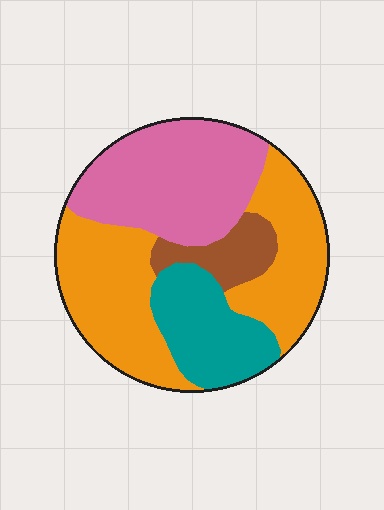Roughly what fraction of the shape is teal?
Teal covers around 15% of the shape.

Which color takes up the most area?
Orange, at roughly 45%.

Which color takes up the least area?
Brown, at roughly 10%.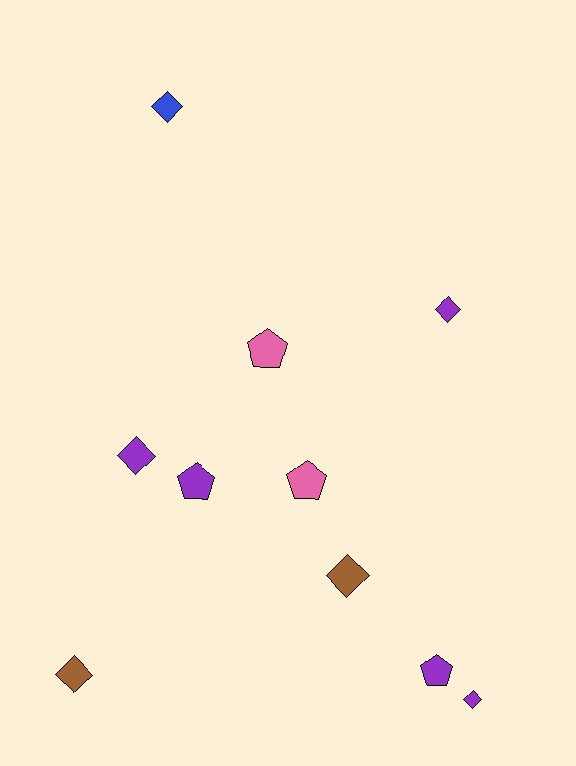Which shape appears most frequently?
Diamond, with 6 objects.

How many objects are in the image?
There are 10 objects.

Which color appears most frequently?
Purple, with 5 objects.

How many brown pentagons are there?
There are no brown pentagons.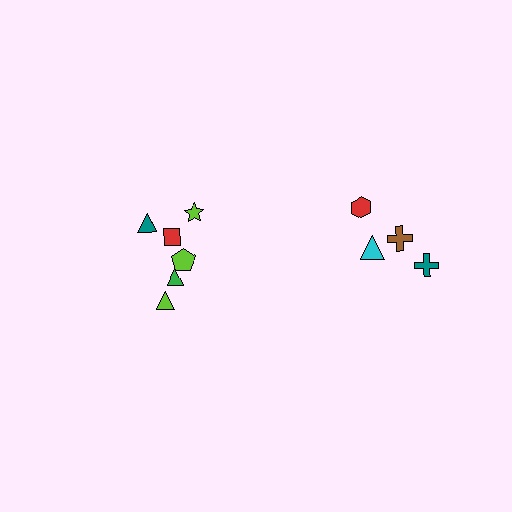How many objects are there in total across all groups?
There are 11 objects.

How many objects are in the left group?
There are 7 objects.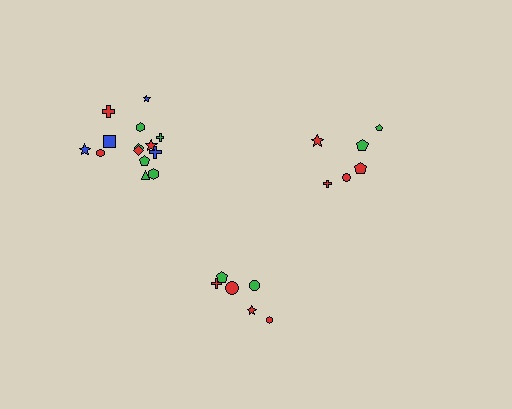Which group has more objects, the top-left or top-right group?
The top-left group.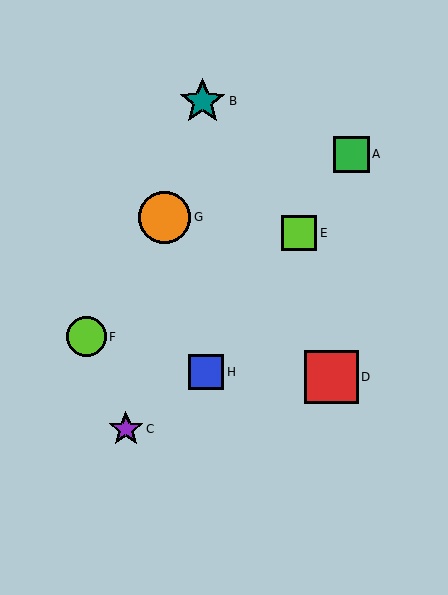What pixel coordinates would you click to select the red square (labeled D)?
Click at (331, 377) to select the red square D.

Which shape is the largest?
The red square (labeled D) is the largest.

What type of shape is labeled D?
Shape D is a red square.